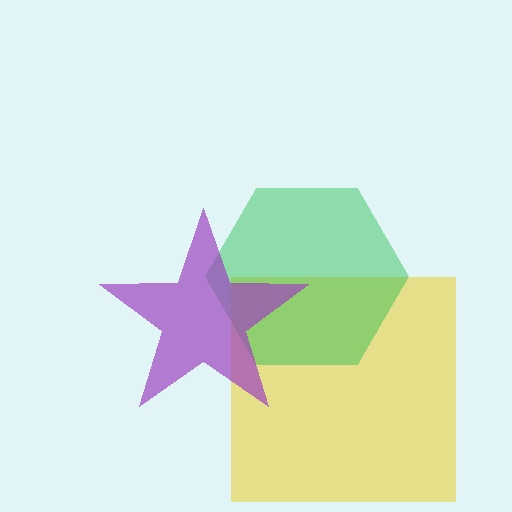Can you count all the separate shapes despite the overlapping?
Yes, there are 3 separate shapes.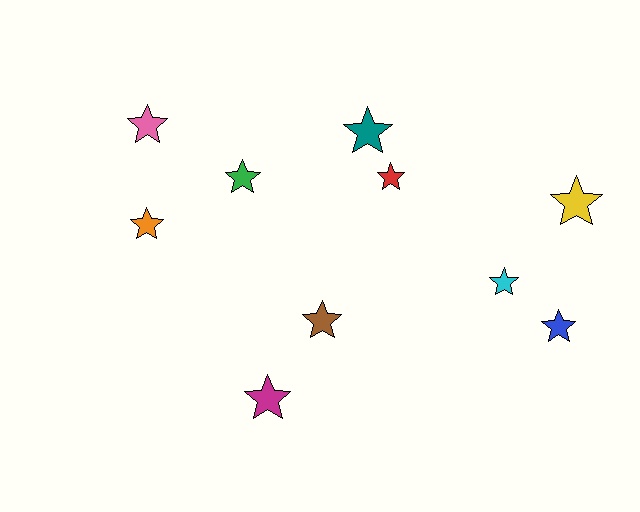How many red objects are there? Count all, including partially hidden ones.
There is 1 red object.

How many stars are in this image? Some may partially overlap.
There are 10 stars.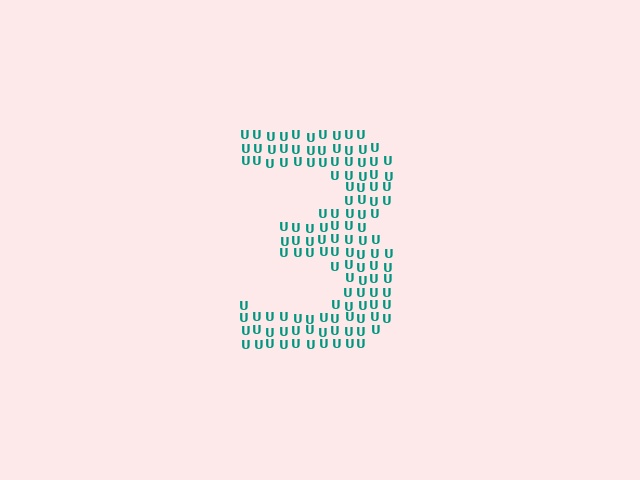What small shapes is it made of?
It is made of small letter U's.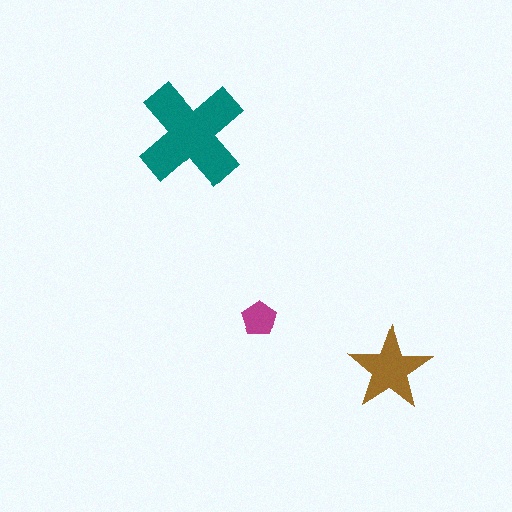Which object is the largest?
The teal cross.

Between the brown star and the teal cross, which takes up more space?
The teal cross.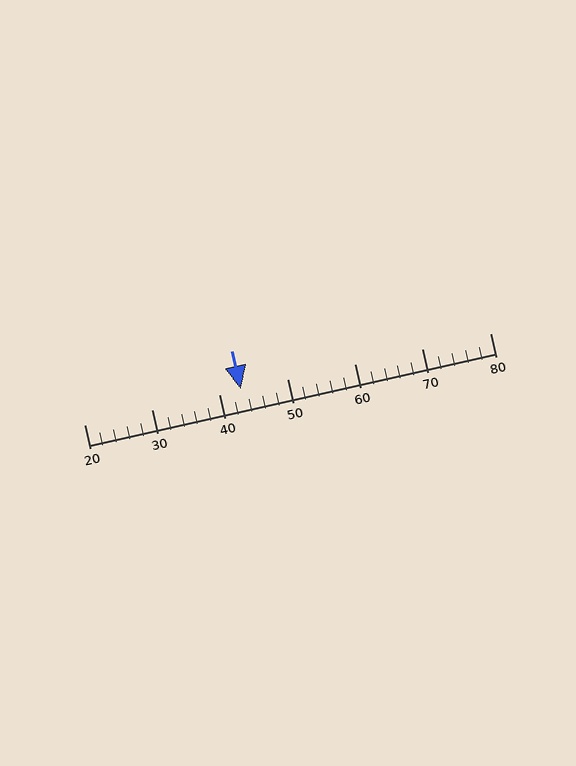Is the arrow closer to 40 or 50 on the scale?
The arrow is closer to 40.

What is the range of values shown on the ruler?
The ruler shows values from 20 to 80.